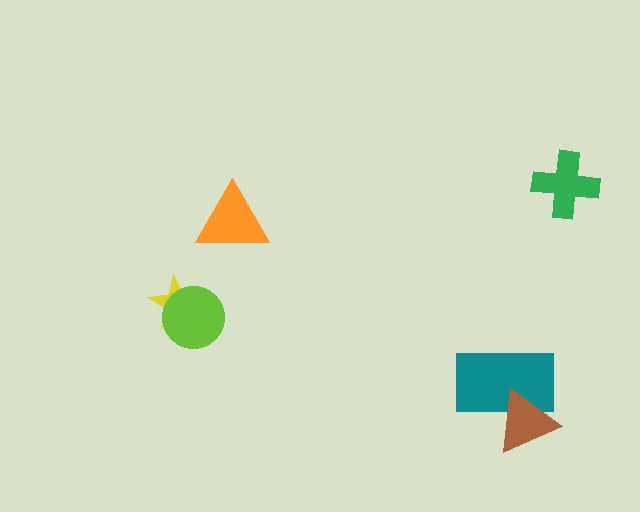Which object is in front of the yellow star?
The lime circle is in front of the yellow star.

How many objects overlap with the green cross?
0 objects overlap with the green cross.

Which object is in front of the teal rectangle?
The brown triangle is in front of the teal rectangle.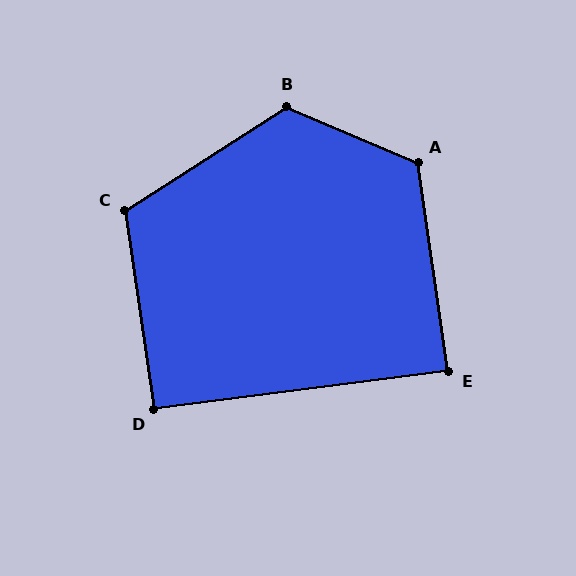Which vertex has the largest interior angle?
B, at approximately 125 degrees.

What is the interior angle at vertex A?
Approximately 121 degrees (obtuse).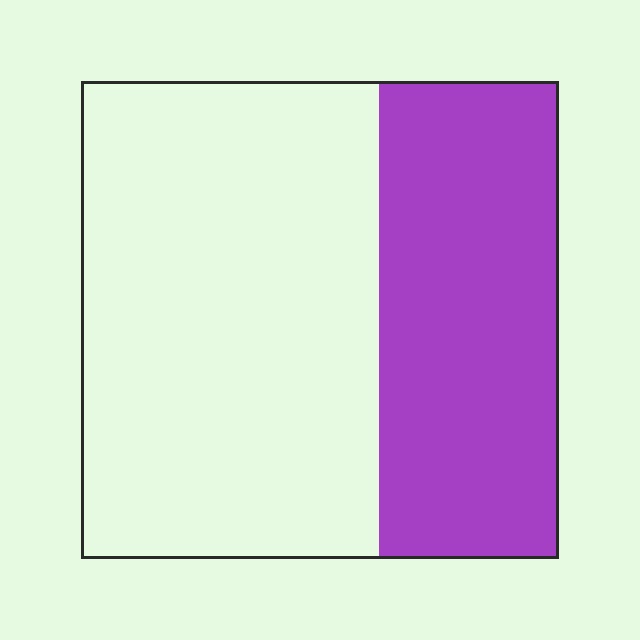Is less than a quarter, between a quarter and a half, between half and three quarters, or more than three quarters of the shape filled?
Between a quarter and a half.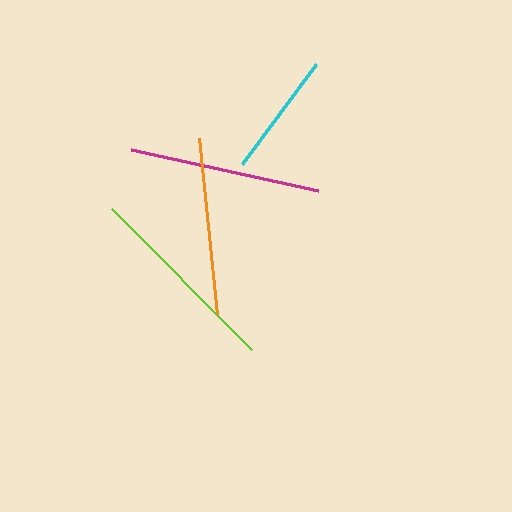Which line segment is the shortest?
The cyan line is the shortest at approximately 124 pixels.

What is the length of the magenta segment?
The magenta segment is approximately 191 pixels long.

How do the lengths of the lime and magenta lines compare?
The lime and magenta lines are approximately the same length.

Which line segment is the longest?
The lime line is the longest at approximately 199 pixels.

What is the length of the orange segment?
The orange segment is approximately 177 pixels long.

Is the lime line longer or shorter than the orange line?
The lime line is longer than the orange line.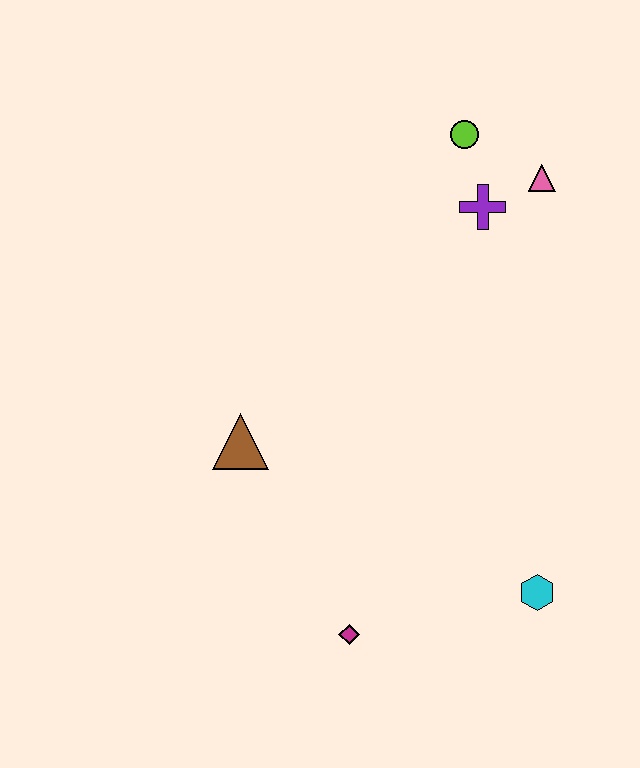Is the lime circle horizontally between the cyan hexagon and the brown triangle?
Yes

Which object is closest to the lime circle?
The purple cross is closest to the lime circle.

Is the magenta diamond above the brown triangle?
No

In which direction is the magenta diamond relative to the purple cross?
The magenta diamond is below the purple cross.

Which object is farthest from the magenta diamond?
The lime circle is farthest from the magenta diamond.